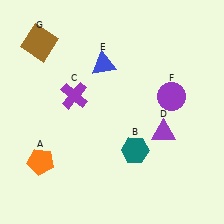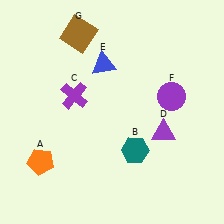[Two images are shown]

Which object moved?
The brown square (G) moved right.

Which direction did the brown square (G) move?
The brown square (G) moved right.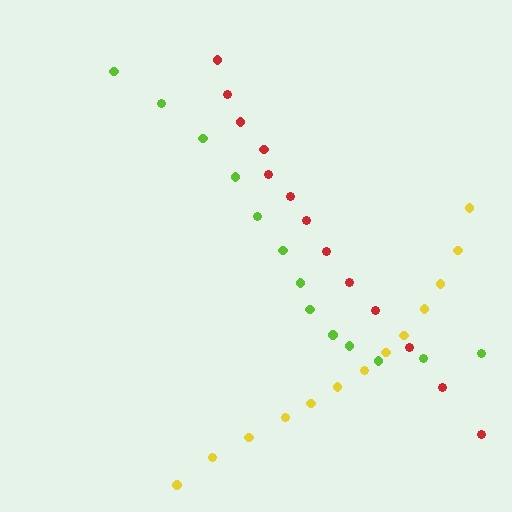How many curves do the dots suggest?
There are 3 distinct paths.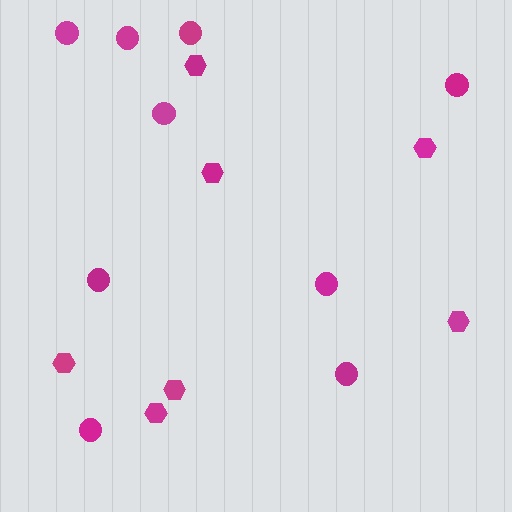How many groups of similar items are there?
There are 2 groups: one group of hexagons (7) and one group of circles (9).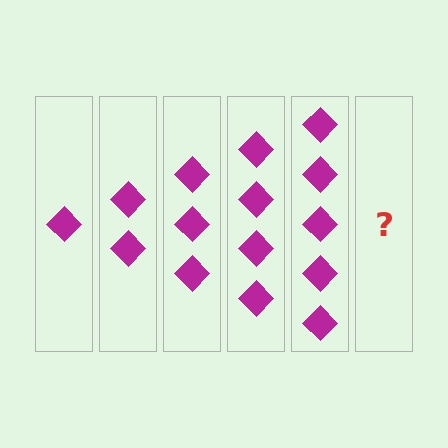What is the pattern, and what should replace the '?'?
The pattern is that each step adds one more diamond. The '?' should be 6 diamonds.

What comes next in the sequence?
The next element should be 6 diamonds.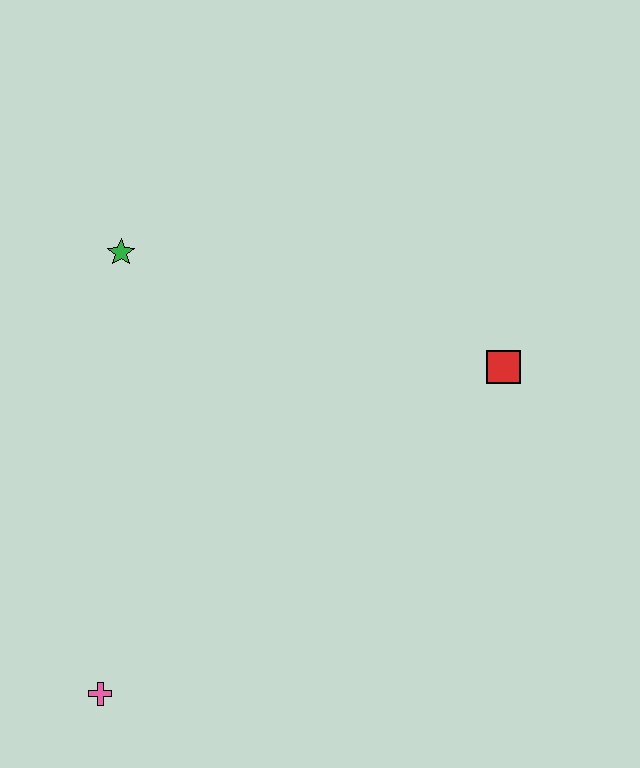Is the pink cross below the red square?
Yes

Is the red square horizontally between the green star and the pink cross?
No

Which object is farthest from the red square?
The pink cross is farthest from the red square.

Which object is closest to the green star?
The red square is closest to the green star.